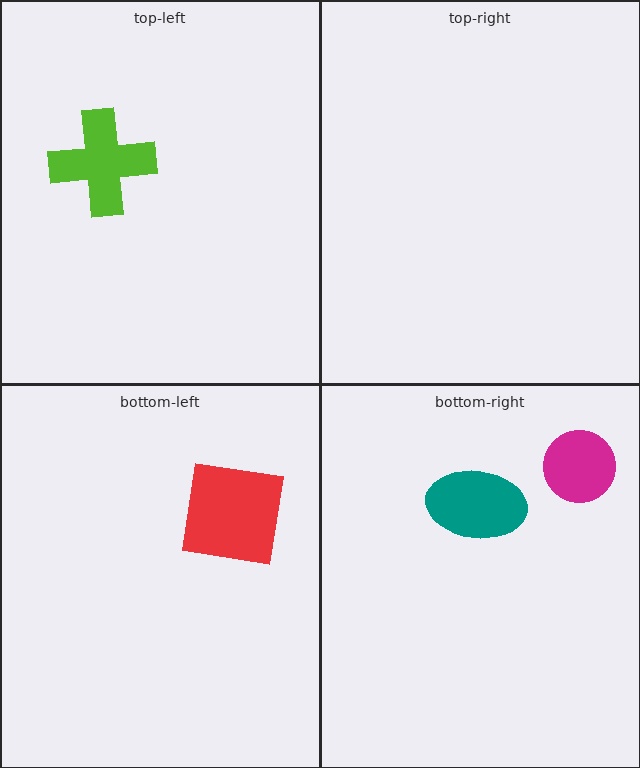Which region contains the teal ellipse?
The bottom-right region.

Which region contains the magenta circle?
The bottom-right region.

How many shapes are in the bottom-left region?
1.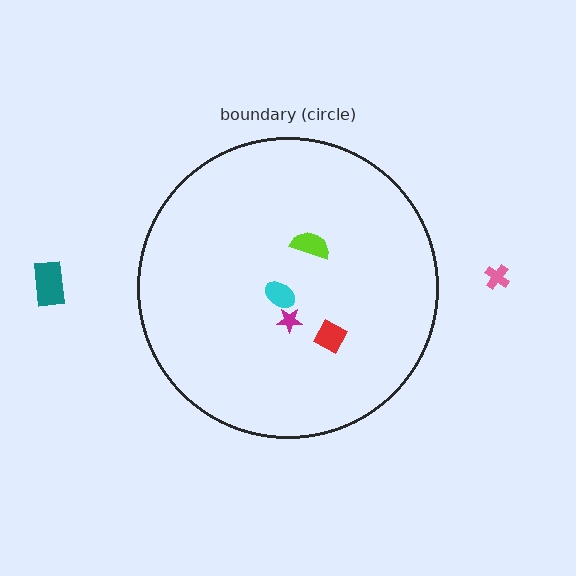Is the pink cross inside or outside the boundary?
Outside.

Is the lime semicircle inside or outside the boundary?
Inside.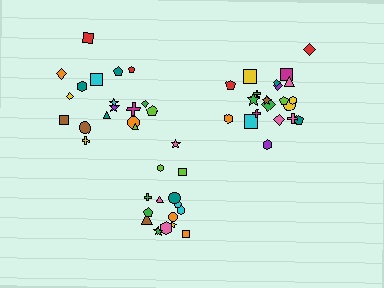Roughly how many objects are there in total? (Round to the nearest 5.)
Roughly 55 objects in total.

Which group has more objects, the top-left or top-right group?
The top-right group.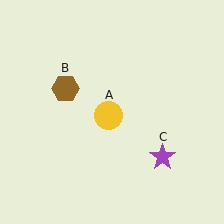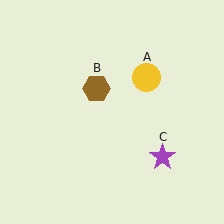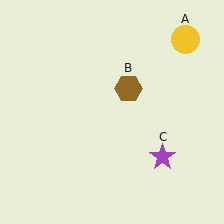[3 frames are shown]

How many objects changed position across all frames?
2 objects changed position: yellow circle (object A), brown hexagon (object B).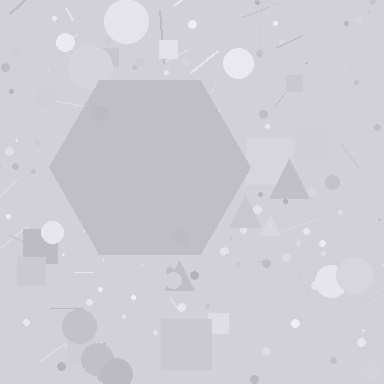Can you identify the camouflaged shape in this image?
The camouflaged shape is a hexagon.